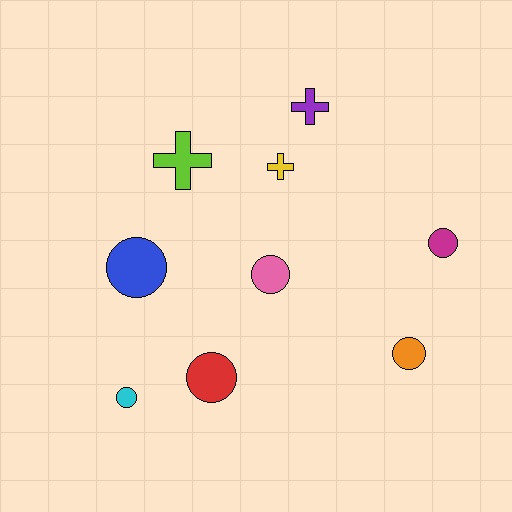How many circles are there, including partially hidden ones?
There are 6 circles.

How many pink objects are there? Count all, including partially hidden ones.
There is 1 pink object.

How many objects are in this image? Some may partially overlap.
There are 9 objects.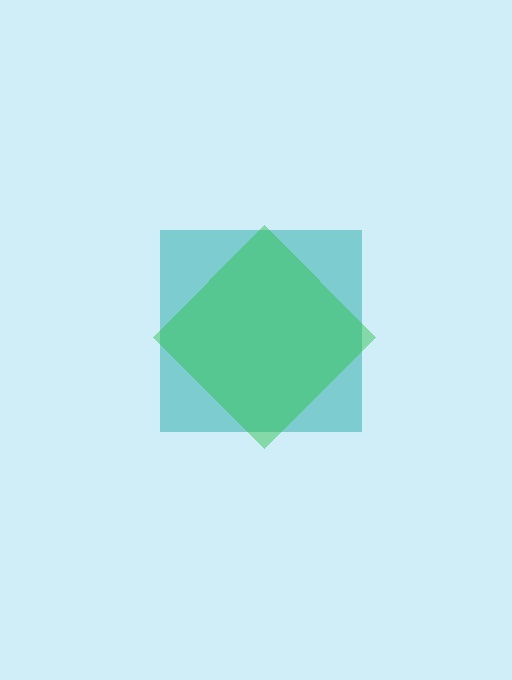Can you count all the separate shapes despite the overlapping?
Yes, there are 2 separate shapes.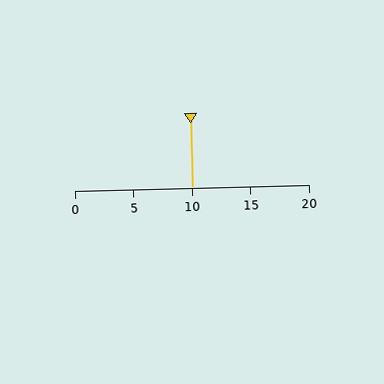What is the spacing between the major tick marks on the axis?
The major ticks are spaced 5 apart.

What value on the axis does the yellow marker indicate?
The marker indicates approximately 10.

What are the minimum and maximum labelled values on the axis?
The axis runs from 0 to 20.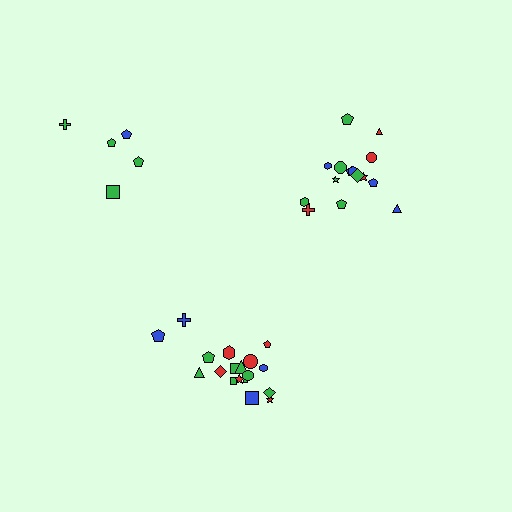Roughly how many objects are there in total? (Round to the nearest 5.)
Roughly 40 objects in total.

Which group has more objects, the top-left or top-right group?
The top-right group.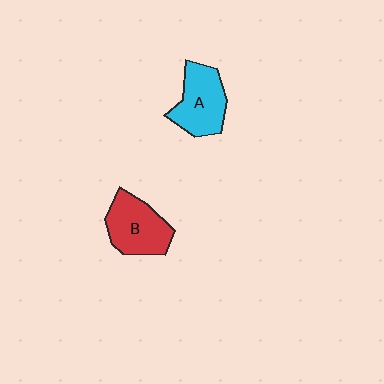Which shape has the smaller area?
Shape A (cyan).